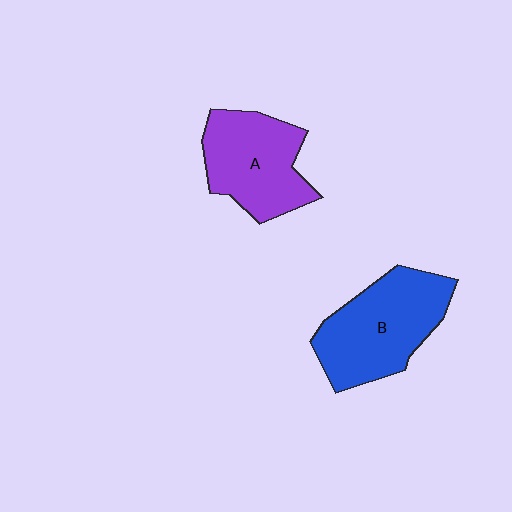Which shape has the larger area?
Shape B (blue).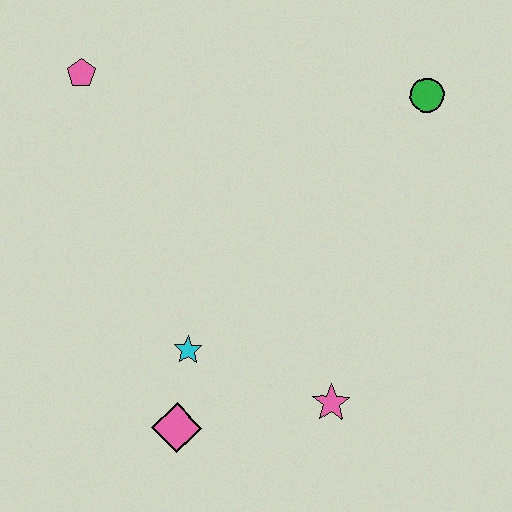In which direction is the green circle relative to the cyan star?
The green circle is above the cyan star.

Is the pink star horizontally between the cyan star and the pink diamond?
No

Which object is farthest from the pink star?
The pink pentagon is farthest from the pink star.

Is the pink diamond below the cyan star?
Yes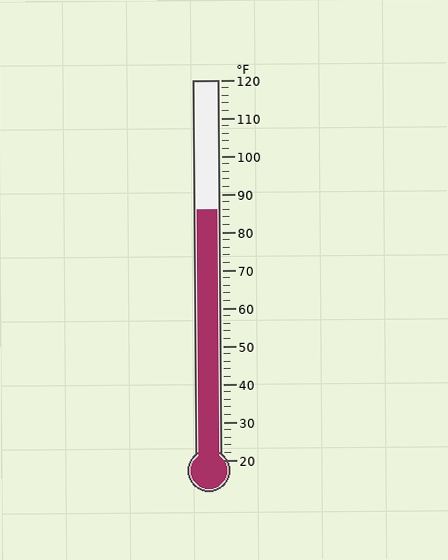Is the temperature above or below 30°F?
The temperature is above 30°F.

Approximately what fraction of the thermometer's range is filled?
The thermometer is filled to approximately 65% of its range.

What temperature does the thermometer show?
The thermometer shows approximately 86°F.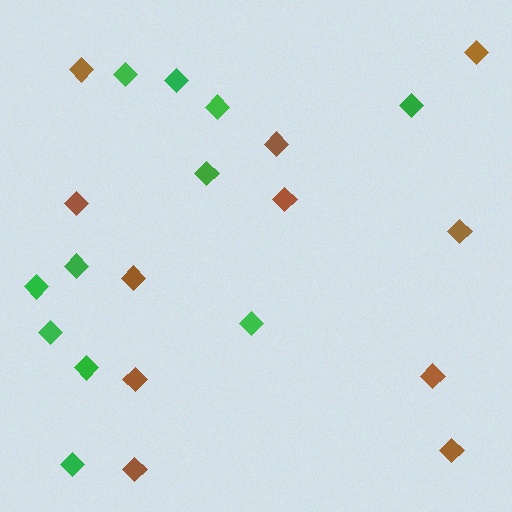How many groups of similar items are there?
There are 2 groups: one group of brown diamonds (11) and one group of green diamonds (11).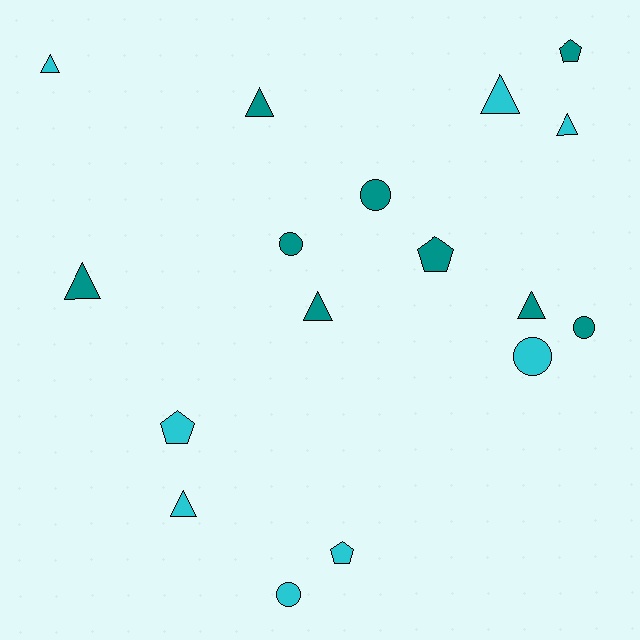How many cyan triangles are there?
There are 4 cyan triangles.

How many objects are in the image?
There are 17 objects.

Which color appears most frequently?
Teal, with 9 objects.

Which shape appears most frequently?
Triangle, with 8 objects.